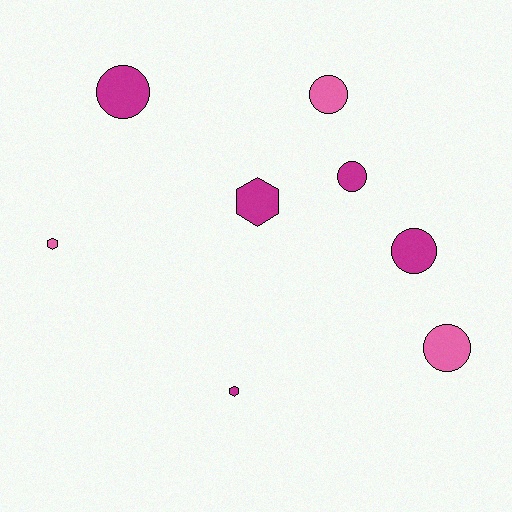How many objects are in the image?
There are 8 objects.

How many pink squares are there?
There are no pink squares.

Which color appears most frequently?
Magenta, with 5 objects.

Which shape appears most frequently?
Circle, with 5 objects.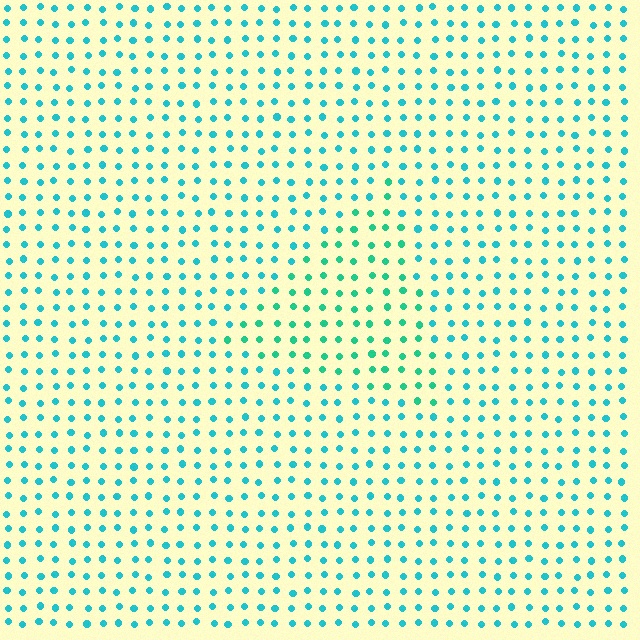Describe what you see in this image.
The image is filled with small cyan elements in a uniform arrangement. A triangle-shaped region is visible where the elements are tinted to a slightly different hue, forming a subtle color boundary.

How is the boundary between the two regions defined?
The boundary is defined purely by a slight shift in hue (about 26 degrees). Spacing, size, and orientation are identical on both sides.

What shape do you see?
I see a triangle.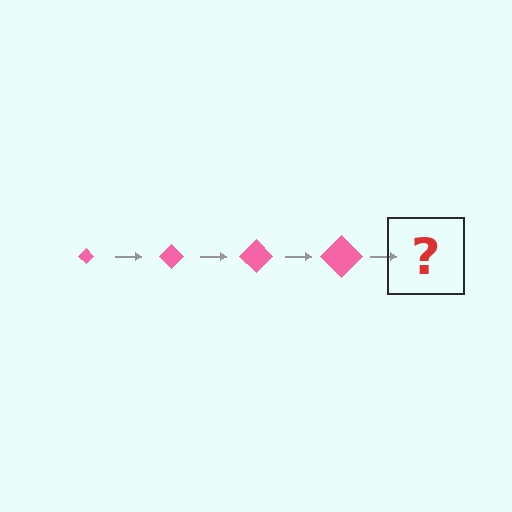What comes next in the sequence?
The next element should be a pink diamond, larger than the previous one.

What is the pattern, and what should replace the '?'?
The pattern is that the diamond gets progressively larger each step. The '?' should be a pink diamond, larger than the previous one.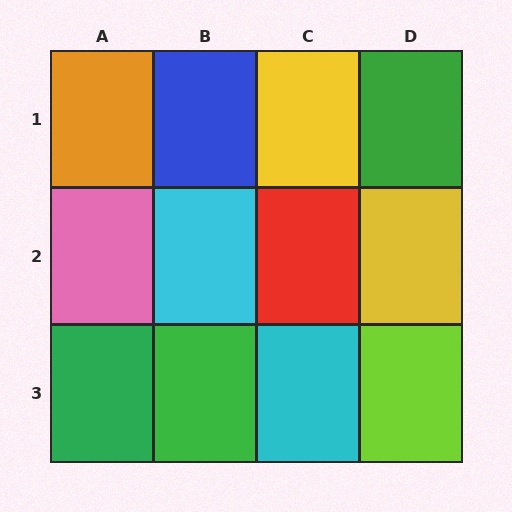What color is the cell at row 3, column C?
Cyan.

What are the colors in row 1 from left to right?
Orange, blue, yellow, green.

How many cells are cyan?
2 cells are cyan.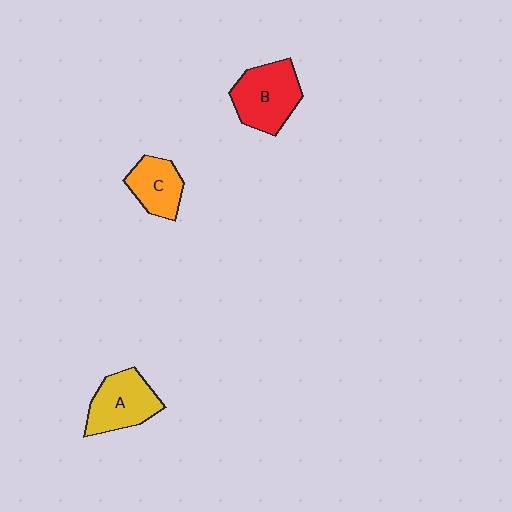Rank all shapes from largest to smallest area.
From largest to smallest: B (red), A (yellow), C (orange).